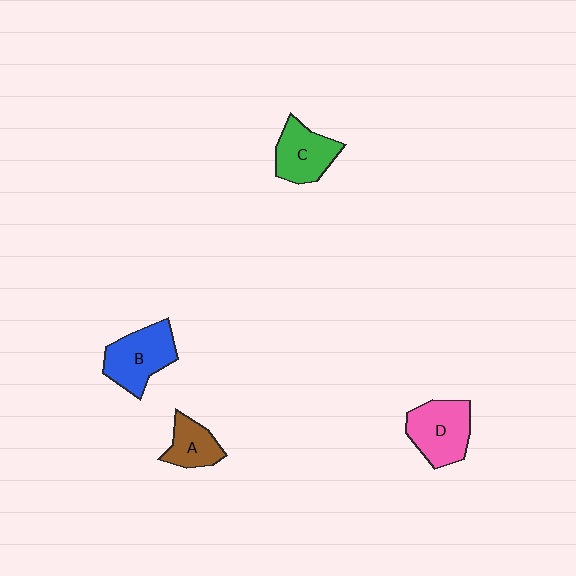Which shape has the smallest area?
Shape A (brown).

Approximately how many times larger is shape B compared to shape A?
Approximately 1.6 times.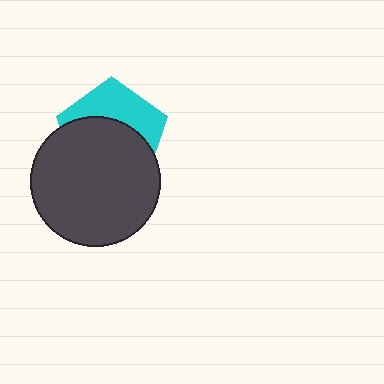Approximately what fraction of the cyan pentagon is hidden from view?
Roughly 60% of the cyan pentagon is hidden behind the dark gray circle.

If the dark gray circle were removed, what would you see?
You would see the complete cyan pentagon.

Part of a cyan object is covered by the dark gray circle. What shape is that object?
It is a pentagon.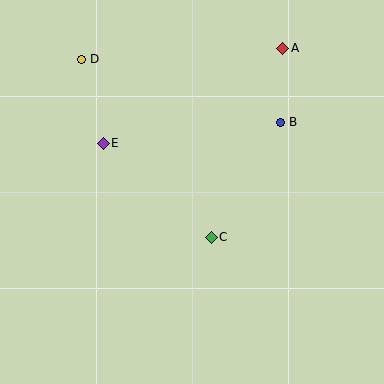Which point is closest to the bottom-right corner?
Point C is closest to the bottom-right corner.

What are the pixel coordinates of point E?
Point E is at (103, 143).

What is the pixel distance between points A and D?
The distance between A and D is 202 pixels.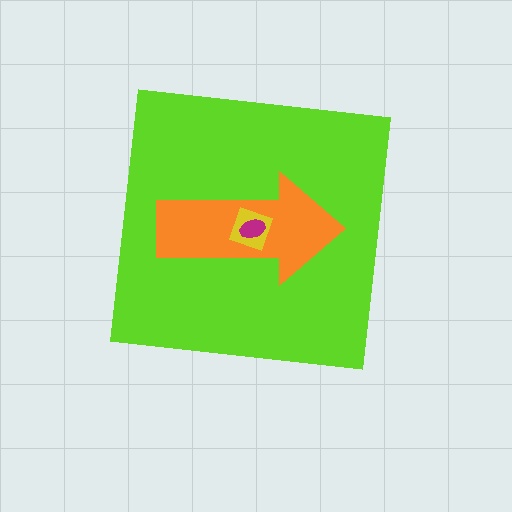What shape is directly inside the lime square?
The orange arrow.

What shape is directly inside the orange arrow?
The yellow square.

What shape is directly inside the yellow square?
The magenta ellipse.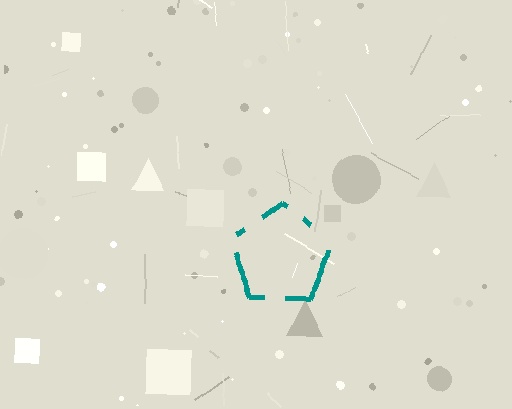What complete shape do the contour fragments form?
The contour fragments form a pentagon.